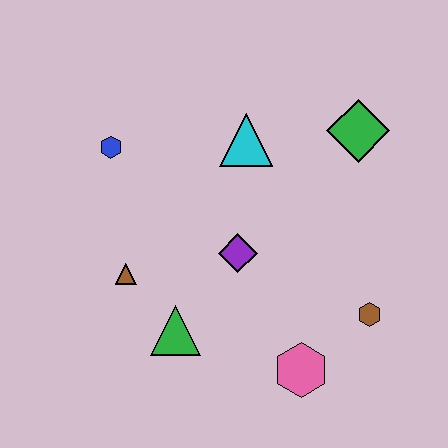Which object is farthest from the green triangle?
The green diamond is farthest from the green triangle.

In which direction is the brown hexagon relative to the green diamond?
The brown hexagon is below the green diamond.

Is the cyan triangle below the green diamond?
Yes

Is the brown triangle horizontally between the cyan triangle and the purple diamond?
No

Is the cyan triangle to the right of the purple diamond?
Yes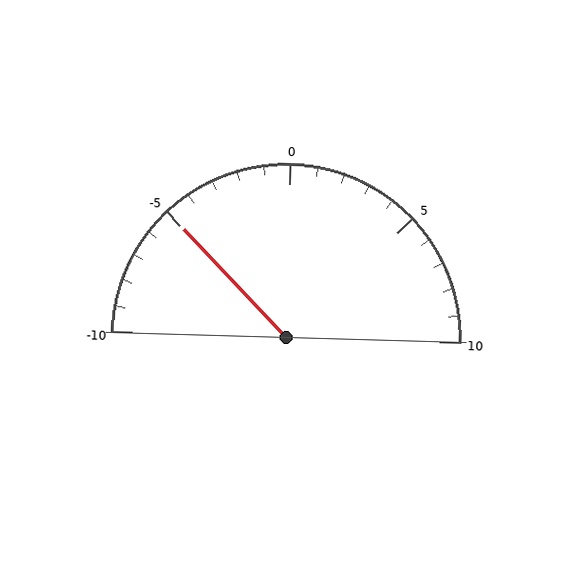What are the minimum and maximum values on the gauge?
The gauge ranges from -10 to 10.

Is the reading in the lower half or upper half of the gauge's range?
The reading is in the lower half of the range (-10 to 10).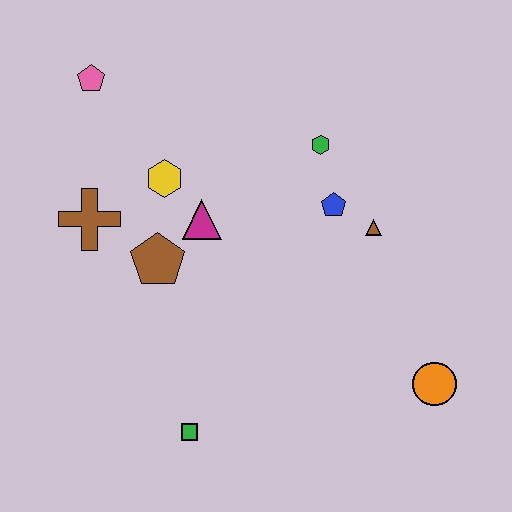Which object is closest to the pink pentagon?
The yellow hexagon is closest to the pink pentagon.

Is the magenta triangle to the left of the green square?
No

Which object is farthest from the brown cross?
The orange circle is farthest from the brown cross.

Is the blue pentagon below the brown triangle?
No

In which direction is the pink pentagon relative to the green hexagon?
The pink pentagon is to the left of the green hexagon.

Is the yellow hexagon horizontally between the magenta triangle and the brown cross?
Yes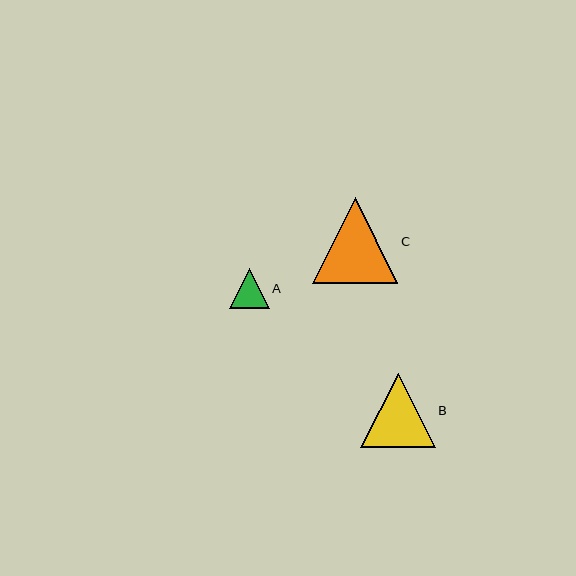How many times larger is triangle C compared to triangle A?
Triangle C is approximately 2.1 times the size of triangle A.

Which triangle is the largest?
Triangle C is the largest with a size of approximately 86 pixels.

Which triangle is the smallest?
Triangle A is the smallest with a size of approximately 40 pixels.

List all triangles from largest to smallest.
From largest to smallest: C, B, A.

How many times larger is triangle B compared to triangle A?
Triangle B is approximately 1.9 times the size of triangle A.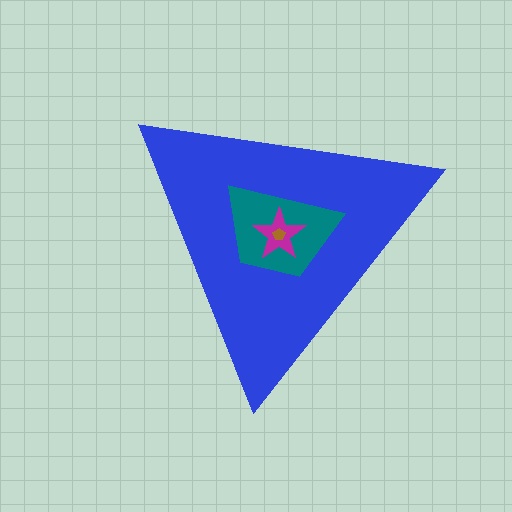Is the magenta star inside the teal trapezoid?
Yes.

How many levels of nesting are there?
4.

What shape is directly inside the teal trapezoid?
The magenta star.